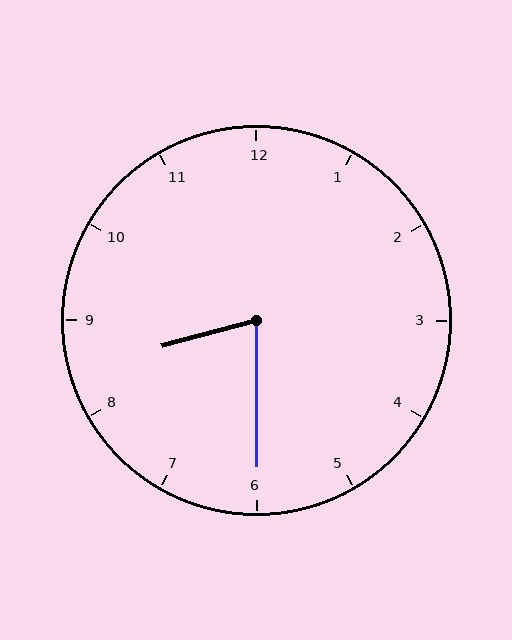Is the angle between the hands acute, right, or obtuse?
It is acute.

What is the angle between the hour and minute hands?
Approximately 75 degrees.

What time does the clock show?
8:30.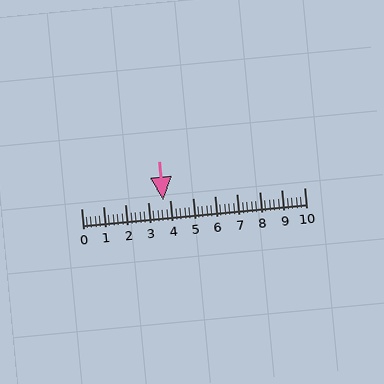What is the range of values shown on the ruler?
The ruler shows values from 0 to 10.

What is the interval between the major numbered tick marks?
The major tick marks are spaced 1 units apart.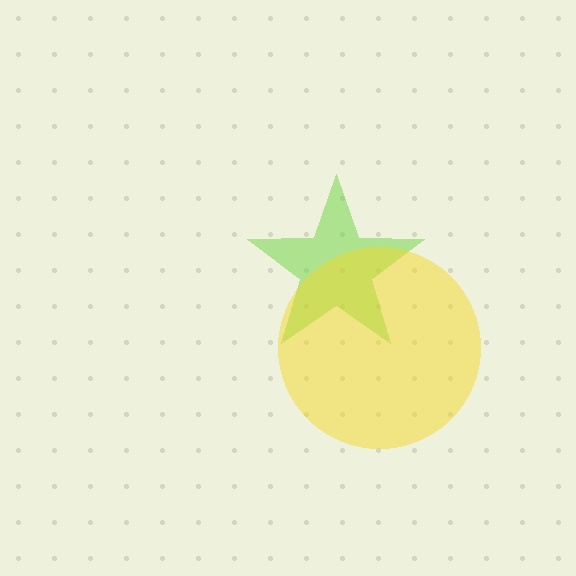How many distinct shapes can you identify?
There are 2 distinct shapes: a lime star, a yellow circle.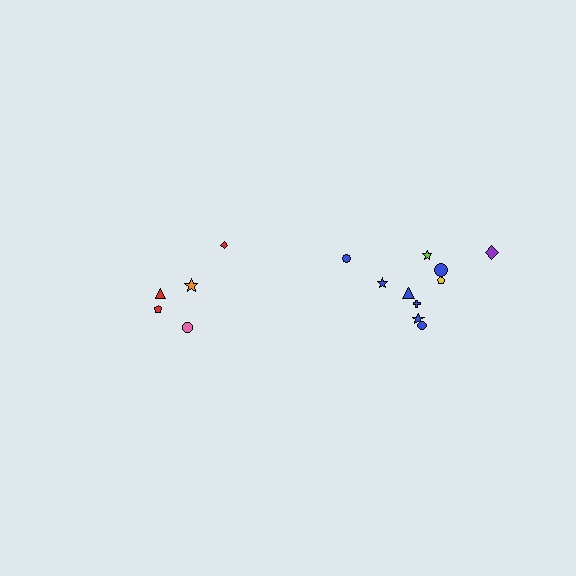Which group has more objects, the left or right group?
The right group.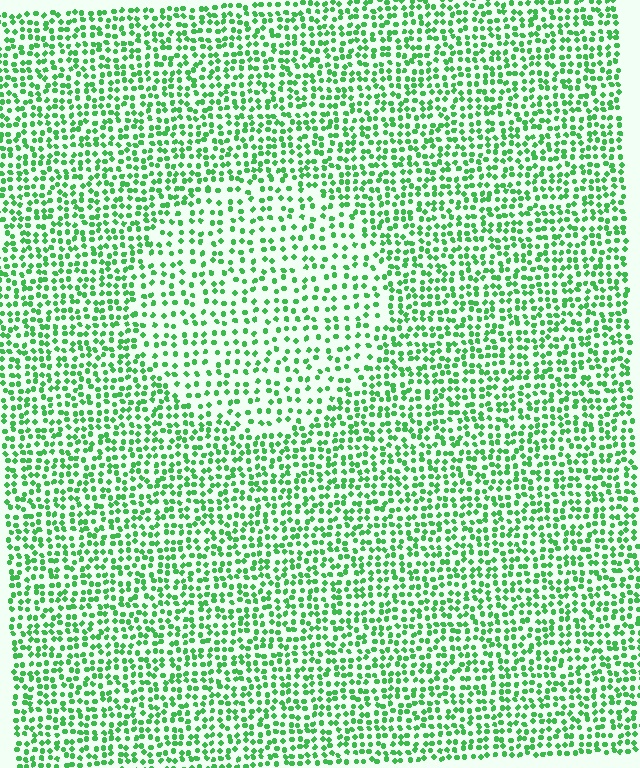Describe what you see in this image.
The image contains small green elements arranged at two different densities. A circle-shaped region is visible where the elements are less densely packed than the surrounding area.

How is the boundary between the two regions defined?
The boundary is defined by a change in element density (approximately 1.7x ratio). All elements are the same color, size, and shape.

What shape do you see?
I see a circle.